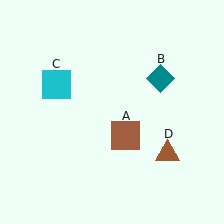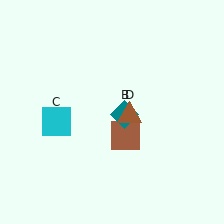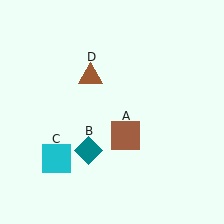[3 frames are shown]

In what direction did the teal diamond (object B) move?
The teal diamond (object B) moved down and to the left.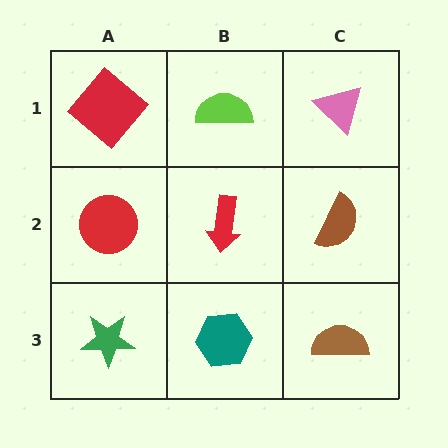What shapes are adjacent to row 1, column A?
A red circle (row 2, column A), a lime semicircle (row 1, column B).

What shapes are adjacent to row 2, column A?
A red diamond (row 1, column A), a green star (row 3, column A), a red arrow (row 2, column B).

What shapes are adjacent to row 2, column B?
A lime semicircle (row 1, column B), a teal hexagon (row 3, column B), a red circle (row 2, column A), a brown semicircle (row 2, column C).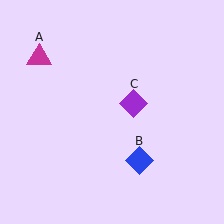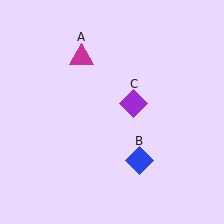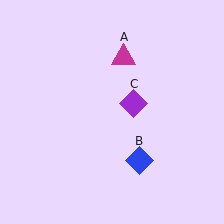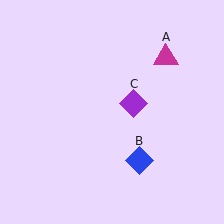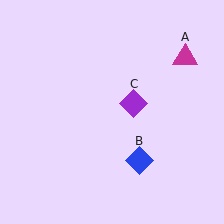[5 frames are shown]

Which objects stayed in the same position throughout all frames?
Blue diamond (object B) and purple diamond (object C) remained stationary.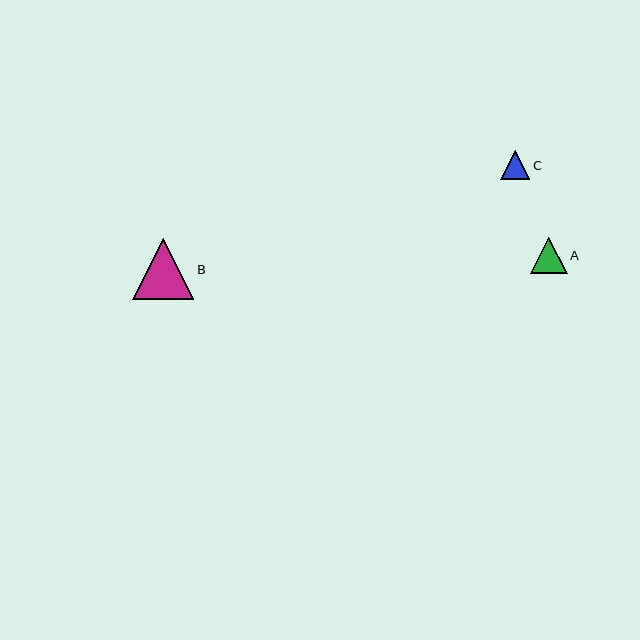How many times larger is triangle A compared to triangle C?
Triangle A is approximately 1.3 times the size of triangle C.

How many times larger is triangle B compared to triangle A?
Triangle B is approximately 1.7 times the size of triangle A.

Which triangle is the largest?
Triangle B is the largest with a size of approximately 61 pixels.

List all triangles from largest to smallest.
From largest to smallest: B, A, C.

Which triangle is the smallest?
Triangle C is the smallest with a size of approximately 29 pixels.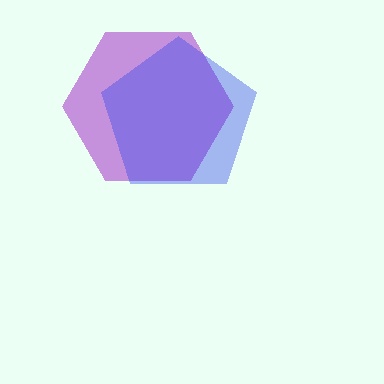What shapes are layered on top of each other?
The layered shapes are: a purple hexagon, a blue pentagon.